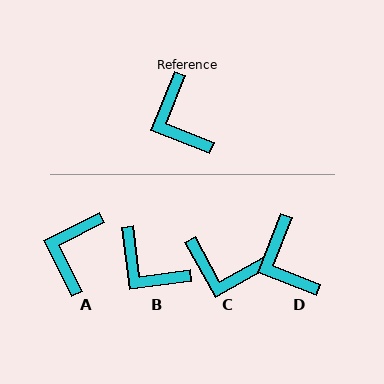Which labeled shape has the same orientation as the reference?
D.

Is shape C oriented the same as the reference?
No, it is off by about 51 degrees.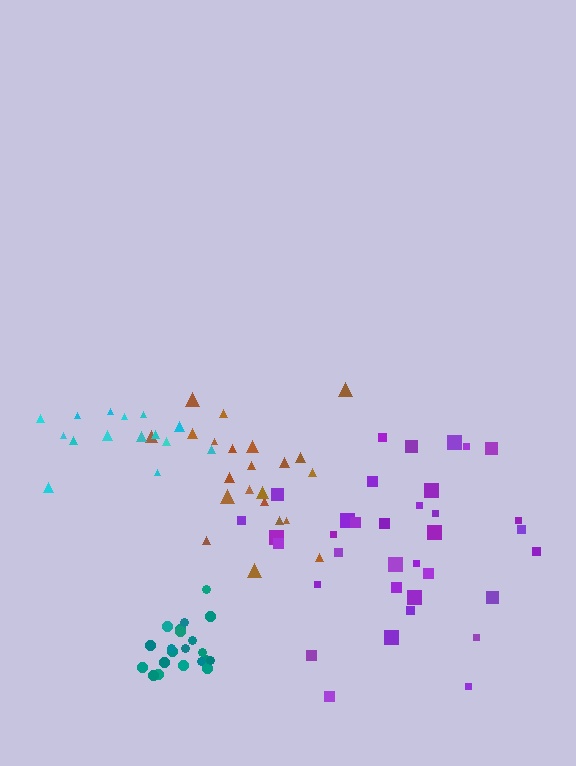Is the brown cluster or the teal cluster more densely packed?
Teal.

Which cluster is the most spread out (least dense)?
Cyan.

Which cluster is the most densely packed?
Teal.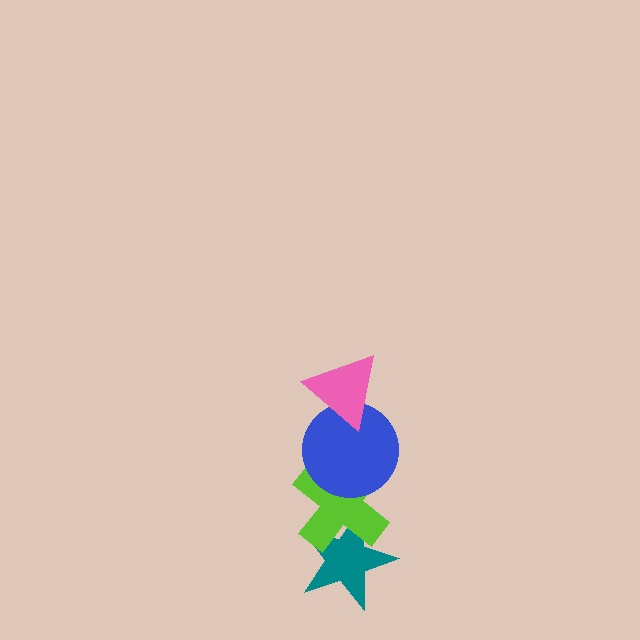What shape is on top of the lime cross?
The blue circle is on top of the lime cross.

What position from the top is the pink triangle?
The pink triangle is 1st from the top.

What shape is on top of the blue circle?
The pink triangle is on top of the blue circle.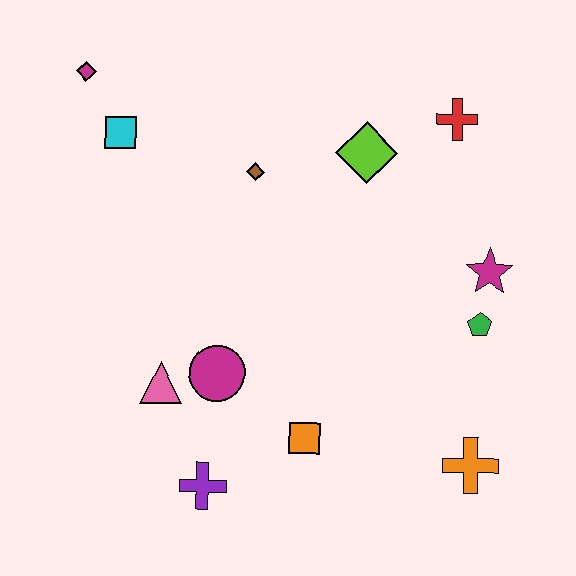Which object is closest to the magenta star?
The green pentagon is closest to the magenta star.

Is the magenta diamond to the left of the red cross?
Yes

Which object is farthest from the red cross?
The purple cross is farthest from the red cross.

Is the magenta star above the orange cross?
Yes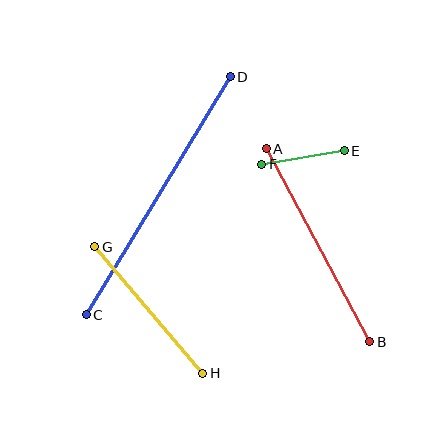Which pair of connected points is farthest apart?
Points C and D are farthest apart.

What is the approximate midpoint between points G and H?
The midpoint is at approximately (149, 310) pixels.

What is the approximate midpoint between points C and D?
The midpoint is at approximately (158, 196) pixels.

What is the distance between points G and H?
The distance is approximately 166 pixels.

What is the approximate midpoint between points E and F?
The midpoint is at approximately (303, 158) pixels.